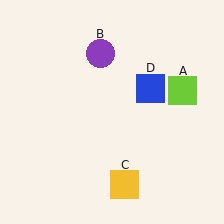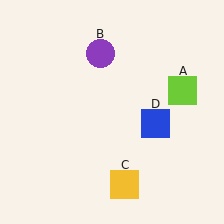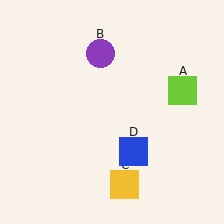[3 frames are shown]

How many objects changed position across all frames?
1 object changed position: blue square (object D).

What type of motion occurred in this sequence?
The blue square (object D) rotated clockwise around the center of the scene.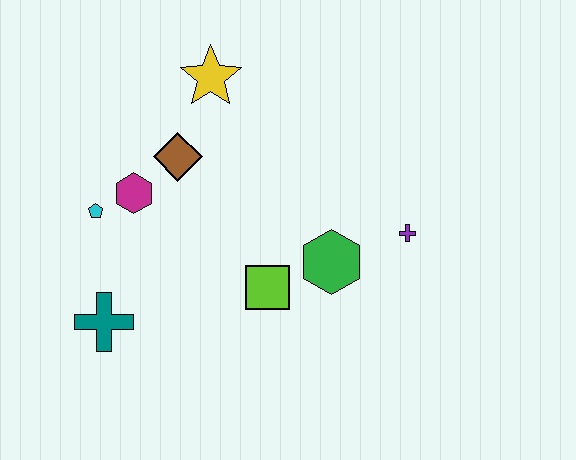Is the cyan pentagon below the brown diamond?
Yes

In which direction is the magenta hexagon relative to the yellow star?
The magenta hexagon is below the yellow star.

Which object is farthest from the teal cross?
The purple cross is farthest from the teal cross.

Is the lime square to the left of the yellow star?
No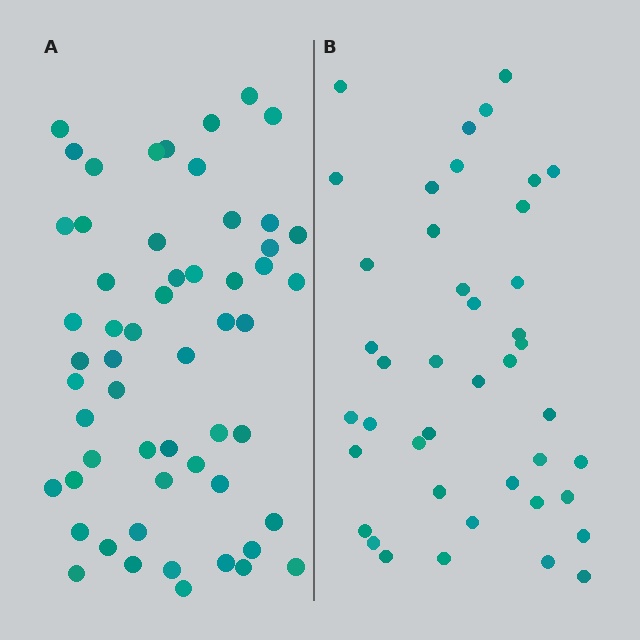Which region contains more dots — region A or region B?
Region A (the left region) has more dots.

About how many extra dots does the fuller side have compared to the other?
Region A has approximately 15 more dots than region B.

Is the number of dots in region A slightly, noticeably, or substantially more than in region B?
Region A has noticeably more, but not dramatically so. The ratio is roughly 1.3 to 1.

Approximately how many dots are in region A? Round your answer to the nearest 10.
About 60 dots. (The exact count is 56, which rounds to 60.)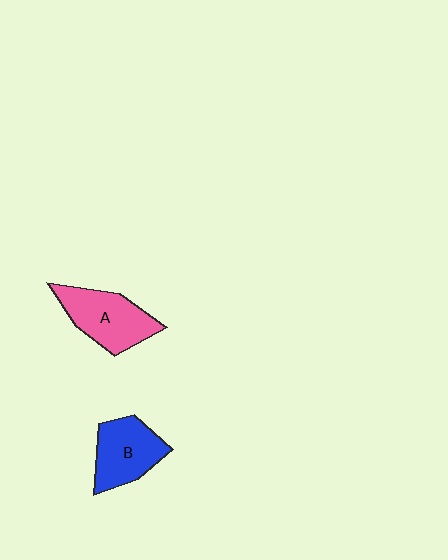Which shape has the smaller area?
Shape B (blue).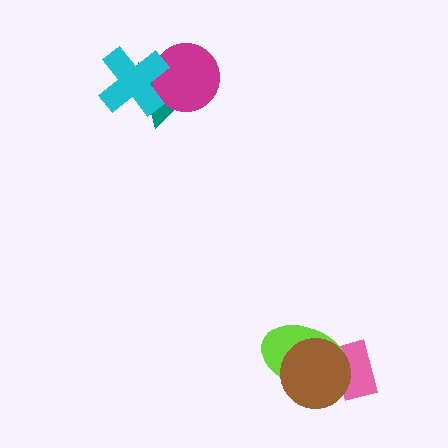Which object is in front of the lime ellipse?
The brown circle is in front of the lime ellipse.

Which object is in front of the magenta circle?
The cyan cross is in front of the magenta circle.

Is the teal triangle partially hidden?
Yes, it is partially covered by another shape.